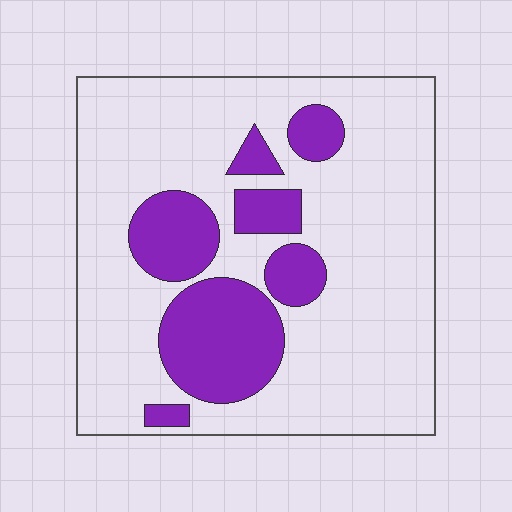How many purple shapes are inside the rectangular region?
7.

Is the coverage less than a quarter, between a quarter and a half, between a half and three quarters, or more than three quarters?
Less than a quarter.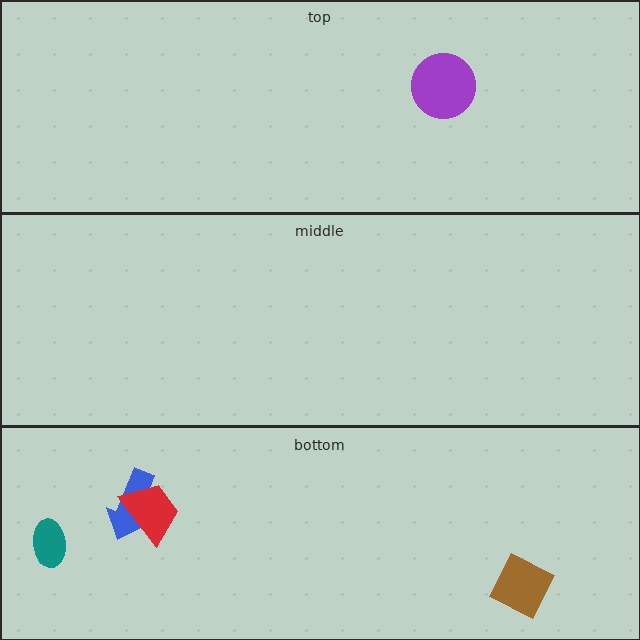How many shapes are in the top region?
1.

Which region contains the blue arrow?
The bottom region.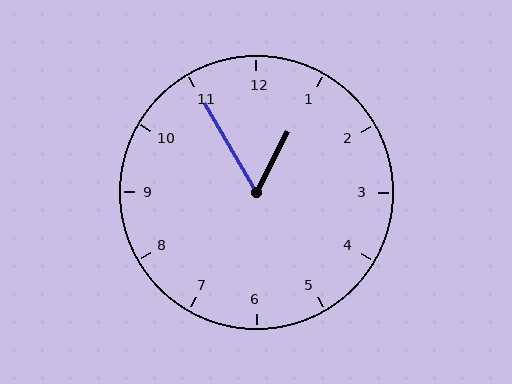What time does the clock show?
12:55.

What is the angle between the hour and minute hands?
Approximately 58 degrees.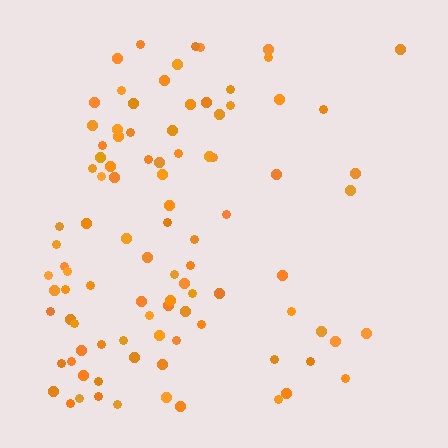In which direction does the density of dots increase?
From right to left, with the left side densest.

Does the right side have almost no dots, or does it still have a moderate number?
Still a moderate number, just noticeably fewer than the left.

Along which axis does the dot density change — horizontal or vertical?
Horizontal.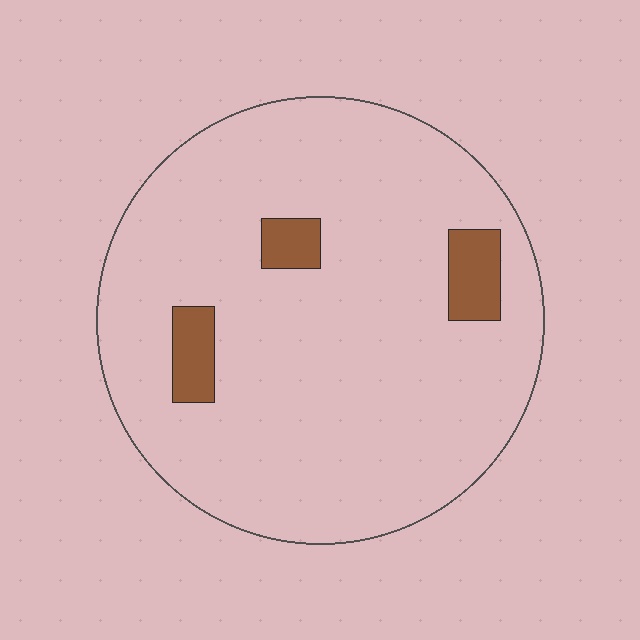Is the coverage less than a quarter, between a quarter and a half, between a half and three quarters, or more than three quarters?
Less than a quarter.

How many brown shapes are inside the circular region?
3.